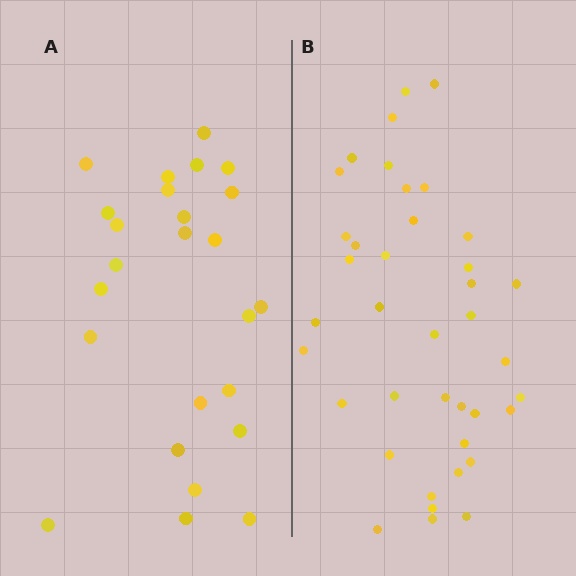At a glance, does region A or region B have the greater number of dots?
Region B (the right region) has more dots.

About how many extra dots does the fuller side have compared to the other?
Region B has approximately 15 more dots than region A.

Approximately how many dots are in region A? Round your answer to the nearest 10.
About 20 dots. (The exact count is 25, which rounds to 20.)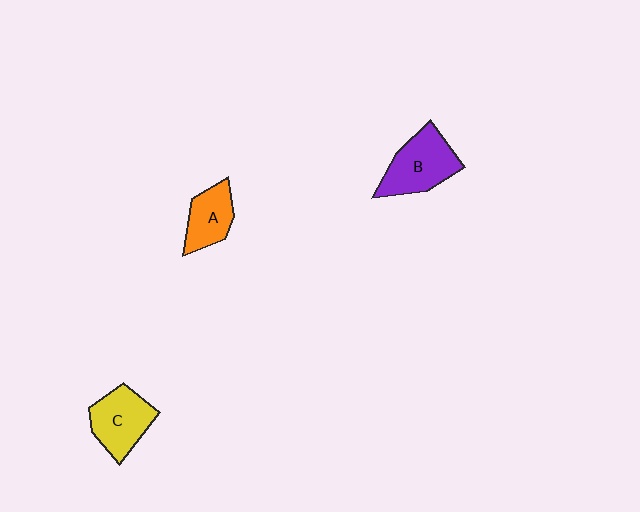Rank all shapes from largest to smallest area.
From largest to smallest: B (purple), C (yellow), A (orange).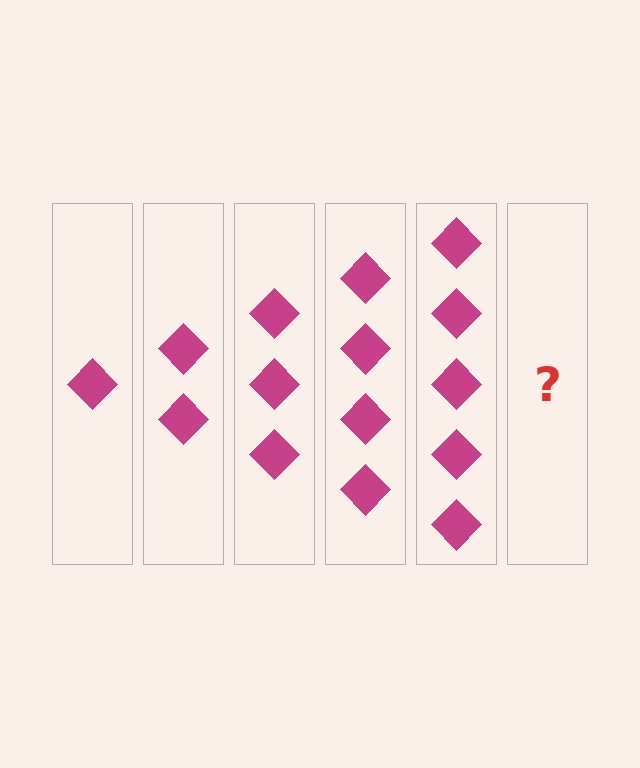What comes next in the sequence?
The next element should be 6 diamonds.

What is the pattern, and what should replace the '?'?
The pattern is that each step adds one more diamond. The '?' should be 6 diamonds.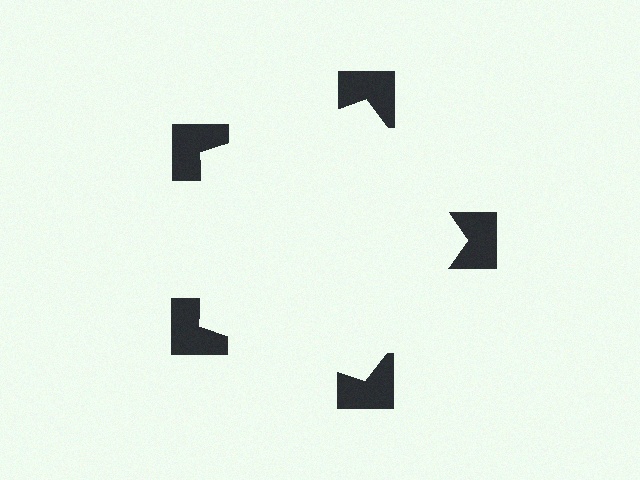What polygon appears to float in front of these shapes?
An illusory pentagon — its edges are inferred from the aligned wedge cuts in the notched squares, not physically drawn.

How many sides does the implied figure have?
5 sides.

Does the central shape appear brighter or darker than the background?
It typically appears slightly brighter than the background, even though no actual brightness change is drawn.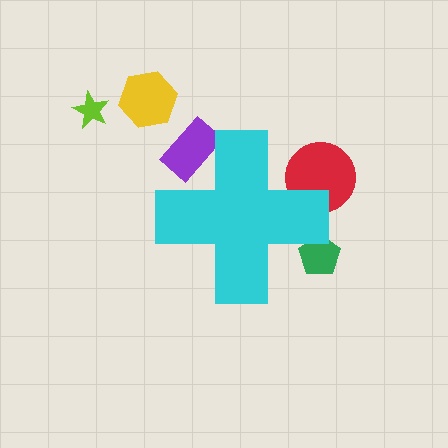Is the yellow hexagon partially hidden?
No, the yellow hexagon is fully visible.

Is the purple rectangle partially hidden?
Yes, the purple rectangle is partially hidden behind the cyan cross.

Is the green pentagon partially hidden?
Yes, the green pentagon is partially hidden behind the cyan cross.